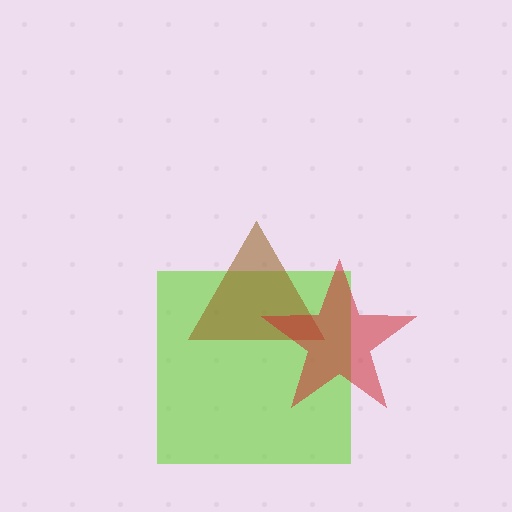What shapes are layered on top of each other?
The layered shapes are: a lime square, a brown triangle, a red star.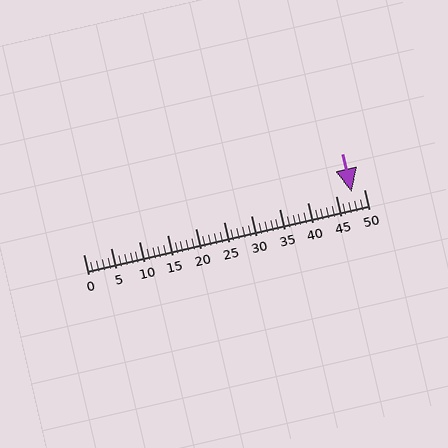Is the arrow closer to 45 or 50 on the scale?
The arrow is closer to 50.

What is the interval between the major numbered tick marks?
The major tick marks are spaced 5 units apart.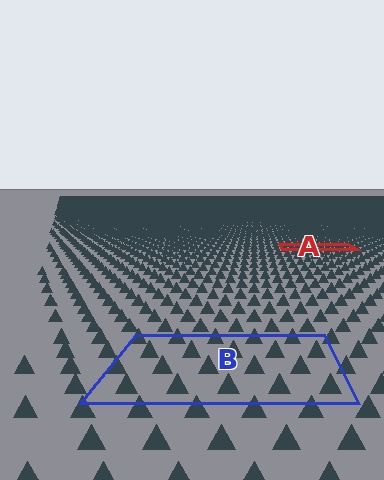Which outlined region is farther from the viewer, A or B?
Region A is farther from the viewer — the texture elements inside it appear smaller and more densely packed.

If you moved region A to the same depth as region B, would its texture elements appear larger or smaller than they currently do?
They would appear larger. At a closer depth, the same texture elements are projected at a bigger on-screen size.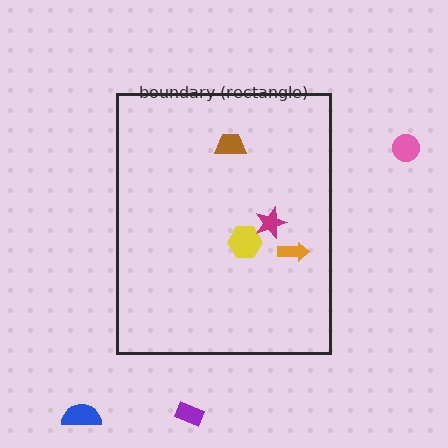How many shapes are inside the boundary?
4 inside, 3 outside.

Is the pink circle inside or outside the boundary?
Outside.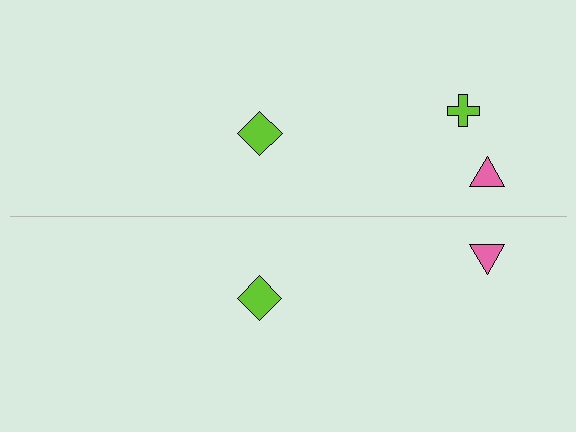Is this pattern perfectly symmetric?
No, the pattern is not perfectly symmetric. A lime cross is missing from the bottom side.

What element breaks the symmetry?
A lime cross is missing from the bottom side.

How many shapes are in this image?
There are 5 shapes in this image.